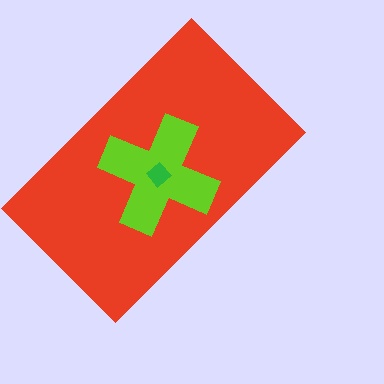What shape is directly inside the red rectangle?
The lime cross.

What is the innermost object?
The green diamond.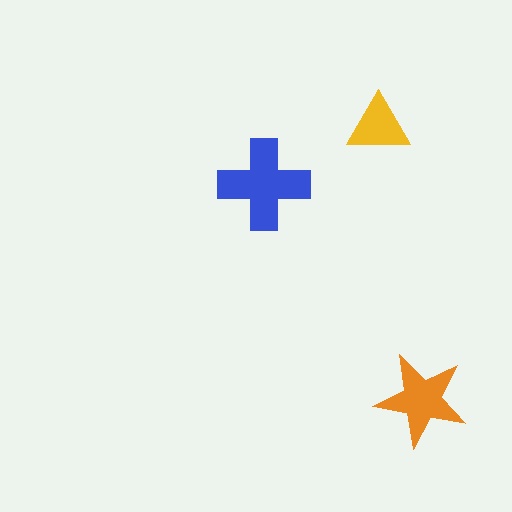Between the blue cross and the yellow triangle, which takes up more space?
The blue cross.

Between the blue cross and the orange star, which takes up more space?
The blue cross.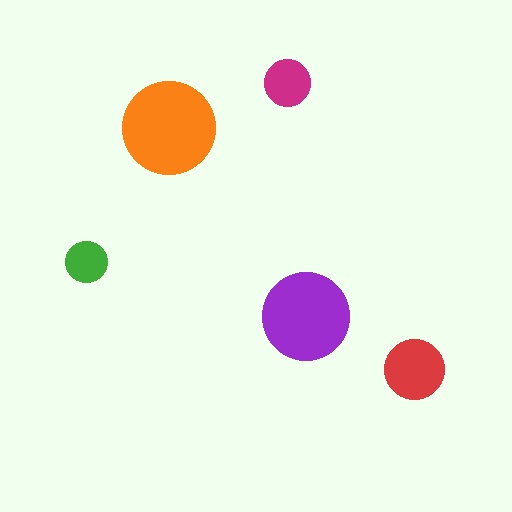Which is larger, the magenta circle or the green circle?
The magenta one.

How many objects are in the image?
There are 5 objects in the image.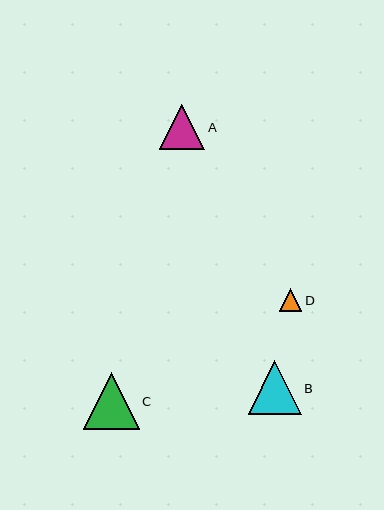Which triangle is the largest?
Triangle C is the largest with a size of approximately 56 pixels.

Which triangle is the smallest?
Triangle D is the smallest with a size of approximately 23 pixels.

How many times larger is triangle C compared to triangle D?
Triangle C is approximately 2.5 times the size of triangle D.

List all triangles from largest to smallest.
From largest to smallest: C, B, A, D.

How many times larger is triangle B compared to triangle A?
Triangle B is approximately 1.2 times the size of triangle A.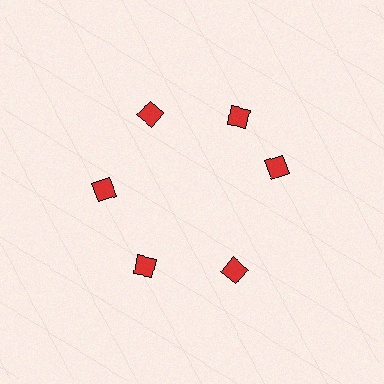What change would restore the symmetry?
The symmetry would be restored by rotating it back into even spacing with its neighbors so that all 6 diamonds sit at equal angles and equal distance from the center.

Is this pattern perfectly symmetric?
No. The 6 red diamonds are arranged in a ring, but one element near the 3 o'clock position is rotated out of alignment along the ring, breaking the 6-fold rotational symmetry.